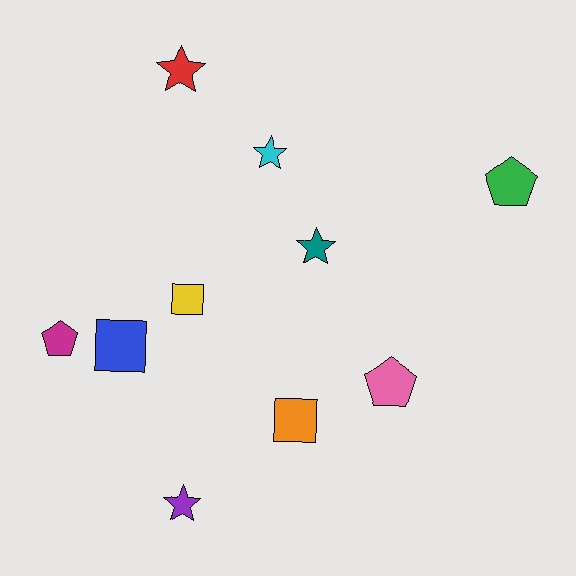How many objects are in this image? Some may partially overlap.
There are 10 objects.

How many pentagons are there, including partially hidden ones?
There are 3 pentagons.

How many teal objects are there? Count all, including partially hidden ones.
There is 1 teal object.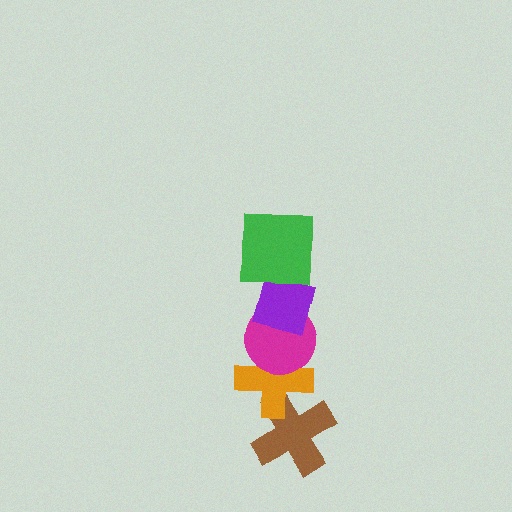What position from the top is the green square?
The green square is 1st from the top.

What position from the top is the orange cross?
The orange cross is 4th from the top.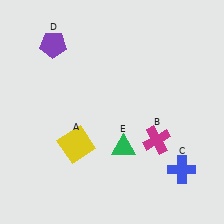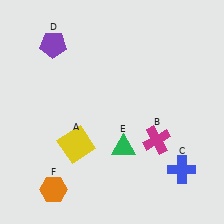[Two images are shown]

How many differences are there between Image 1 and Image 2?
There is 1 difference between the two images.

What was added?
An orange hexagon (F) was added in Image 2.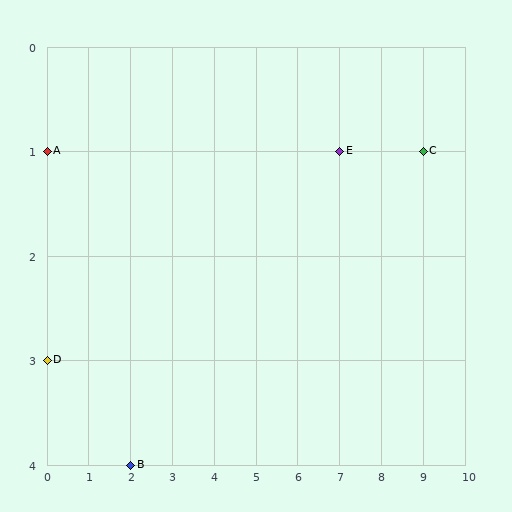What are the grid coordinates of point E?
Point E is at grid coordinates (7, 1).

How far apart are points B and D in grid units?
Points B and D are 2 columns and 1 row apart (about 2.2 grid units diagonally).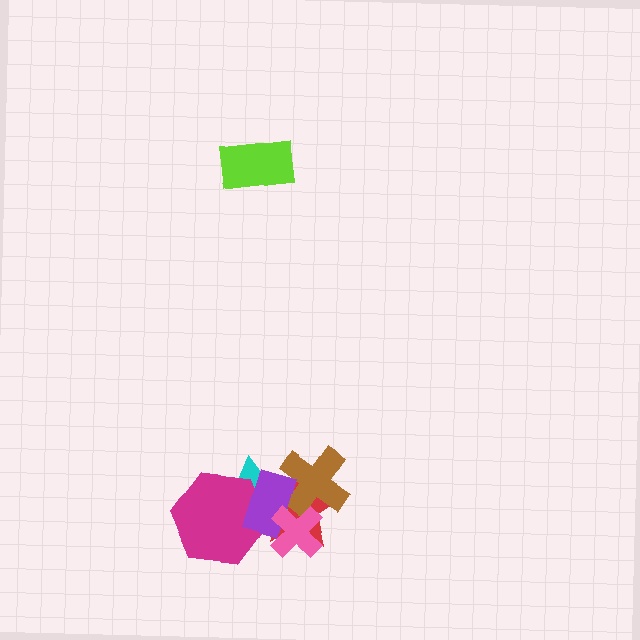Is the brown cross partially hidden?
Yes, it is partially covered by another shape.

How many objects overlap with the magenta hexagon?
3 objects overlap with the magenta hexagon.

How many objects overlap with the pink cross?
4 objects overlap with the pink cross.